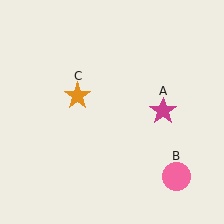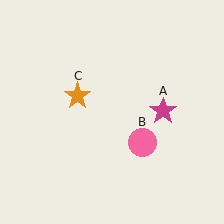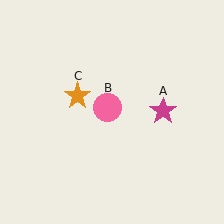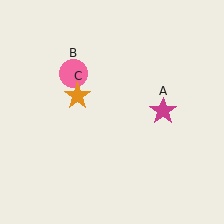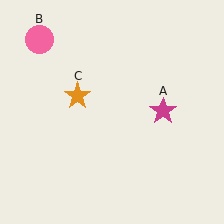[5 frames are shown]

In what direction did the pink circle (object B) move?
The pink circle (object B) moved up and to the left.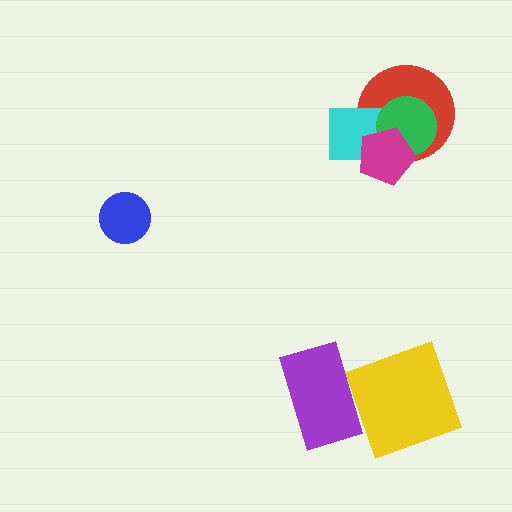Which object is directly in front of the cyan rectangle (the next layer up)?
The green circle is directly in front of the cyan rectangle.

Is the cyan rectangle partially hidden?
Yes, it is partially covered by another shape.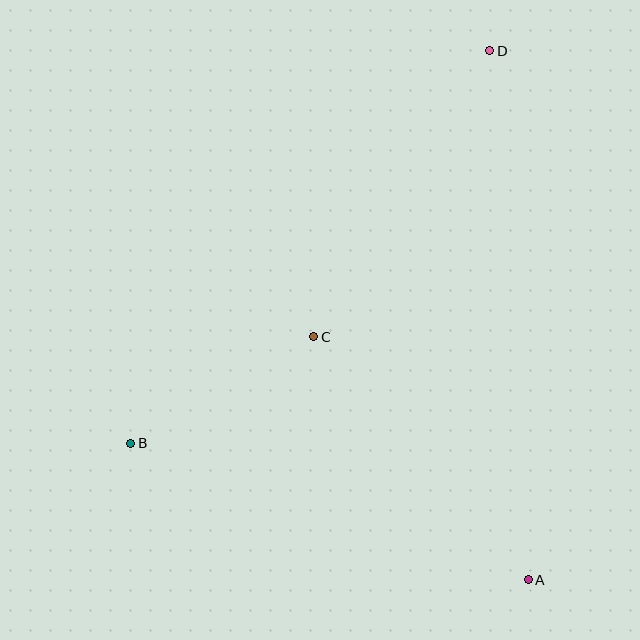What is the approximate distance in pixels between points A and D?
The distance between A and D is approximately 530 pixels.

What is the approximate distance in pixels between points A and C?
The distance between A and C is approximately 324 pixels.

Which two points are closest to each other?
Points B and C are closest to each other.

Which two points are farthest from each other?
Points B and D are farthest from each other.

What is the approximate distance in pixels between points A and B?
The distance between A and B is approximately 420 pixels.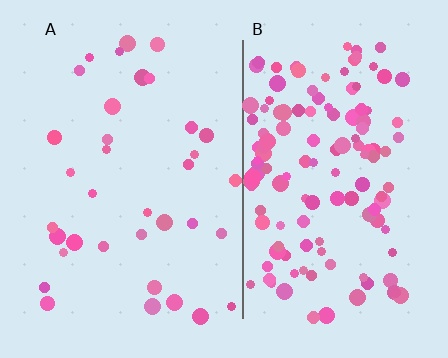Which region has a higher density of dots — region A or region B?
B (the right).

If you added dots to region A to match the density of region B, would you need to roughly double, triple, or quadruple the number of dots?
Approximately quadruple.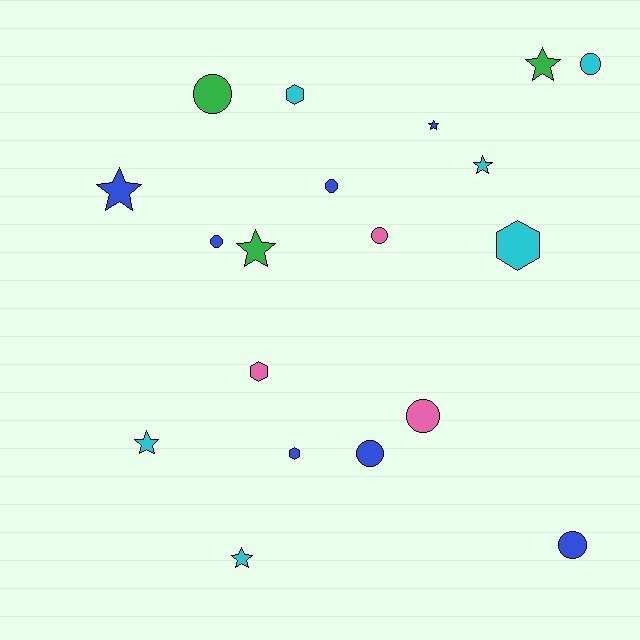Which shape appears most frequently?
Circle, with 8 objects.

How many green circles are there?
There is 1 green circle.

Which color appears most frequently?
Blue, with 7 objects.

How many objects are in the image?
There are 19 objects.